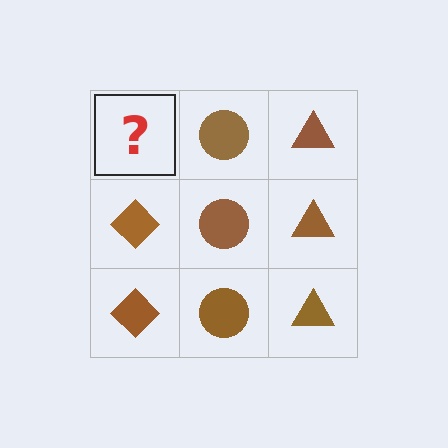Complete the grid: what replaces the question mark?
The question mark should be replaced with a brown diamond.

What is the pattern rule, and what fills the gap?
The rule is that each column has a consistent shape. The gap should be filled with a brown diamond.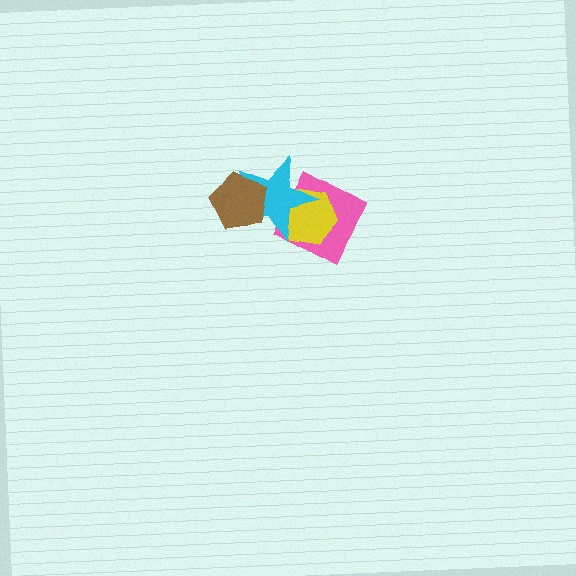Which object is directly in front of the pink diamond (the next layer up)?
The yellow hexagon is directly in front of the pink diamond.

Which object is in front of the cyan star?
The brown pentagon is in front of the cyan star.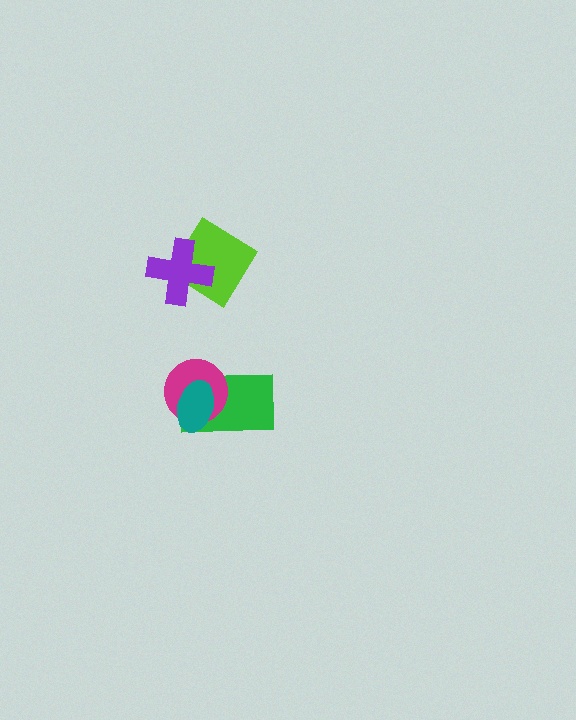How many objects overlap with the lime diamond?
1 object overlaps with the lime diamond.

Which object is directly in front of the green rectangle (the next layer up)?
The magenta circle is directly in front of the green rectangle.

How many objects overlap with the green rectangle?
2 objects overlap with the green rectangle.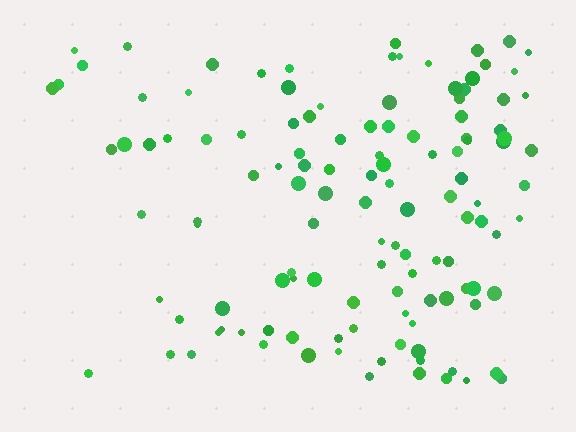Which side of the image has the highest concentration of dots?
The right.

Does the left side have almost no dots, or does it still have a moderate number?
Still a moderate number, just noticeably fewer than the right.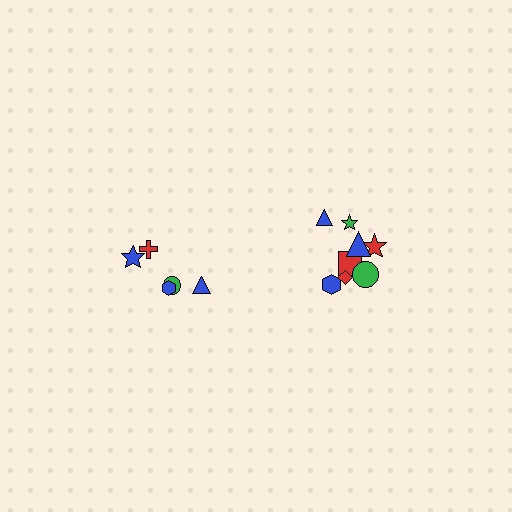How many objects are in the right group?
There are 8 objects.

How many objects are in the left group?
There are 5 objects.